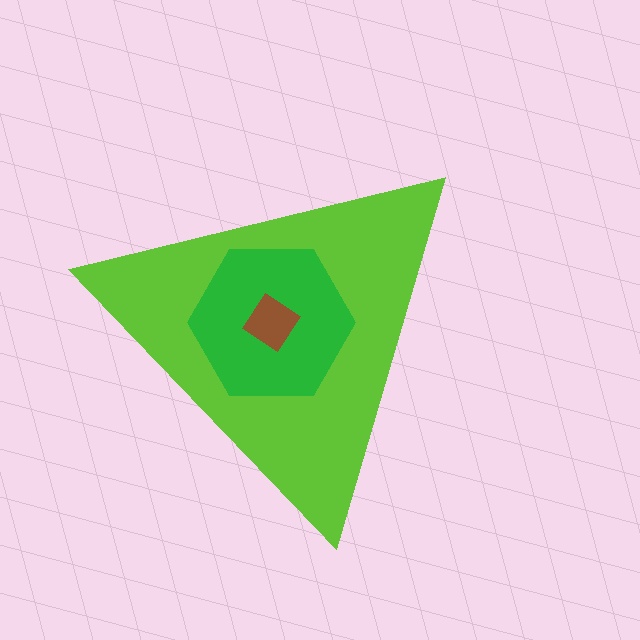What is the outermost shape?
The lime triangle.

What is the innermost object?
The brown diamond.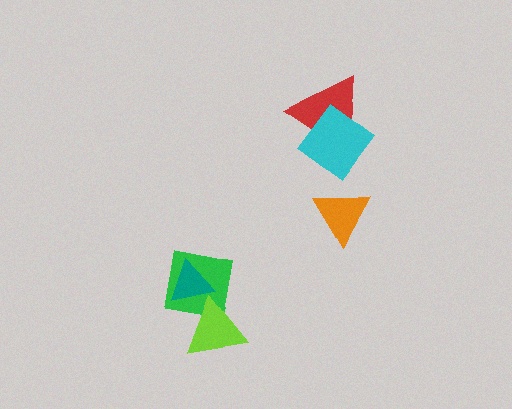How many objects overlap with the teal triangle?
2 objects overlap with the teal triangle.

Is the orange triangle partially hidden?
No, no other shape covers it.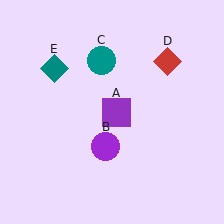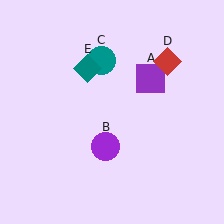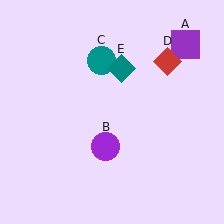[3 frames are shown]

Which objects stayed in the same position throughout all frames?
Purple circle (object B) and teal circle (object C) and red diamond (object D) remained stationary.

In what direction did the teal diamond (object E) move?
The teal diamond (object E) moved right.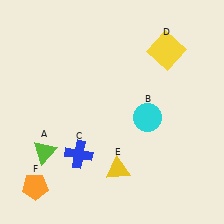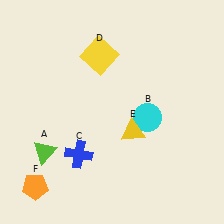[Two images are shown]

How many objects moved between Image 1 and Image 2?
2 objects moved between the two images.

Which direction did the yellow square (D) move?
The yellow square (D) moved left.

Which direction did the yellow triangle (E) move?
The yellow triangle (E) moved up.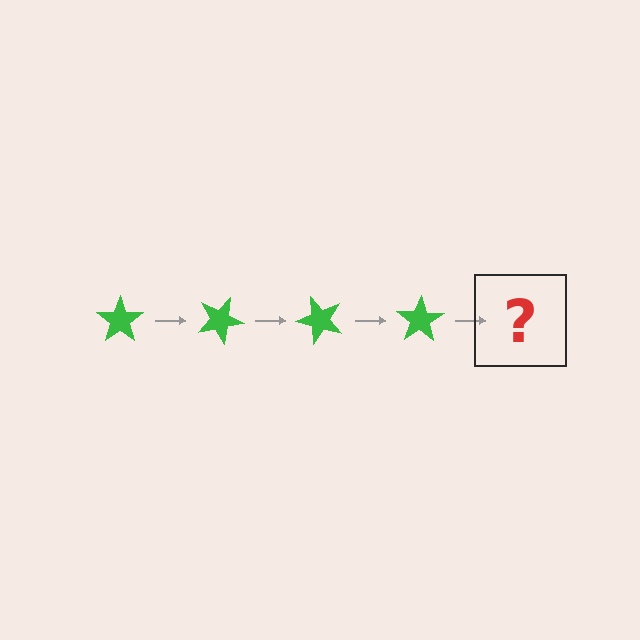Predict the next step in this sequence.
The next step is a green star rotated 100 degrees.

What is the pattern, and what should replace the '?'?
The pattern is that the star rotates 25 degrees each step. The '?' should be a green star rotated 100 degrees.